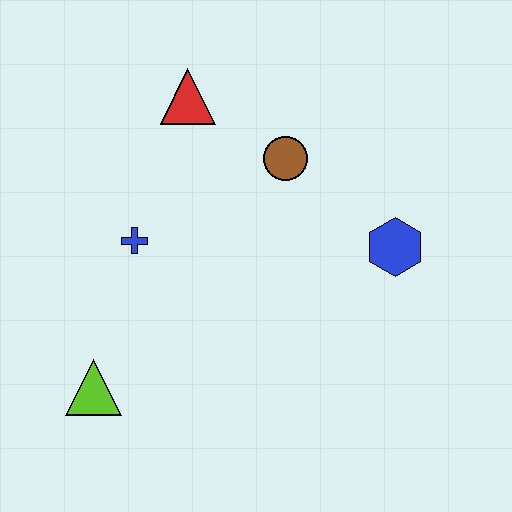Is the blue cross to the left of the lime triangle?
No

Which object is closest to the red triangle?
The brown circle is closest to the red triangle.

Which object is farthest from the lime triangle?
The blue hexagon is farthest from the lime triangle.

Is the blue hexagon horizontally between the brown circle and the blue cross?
No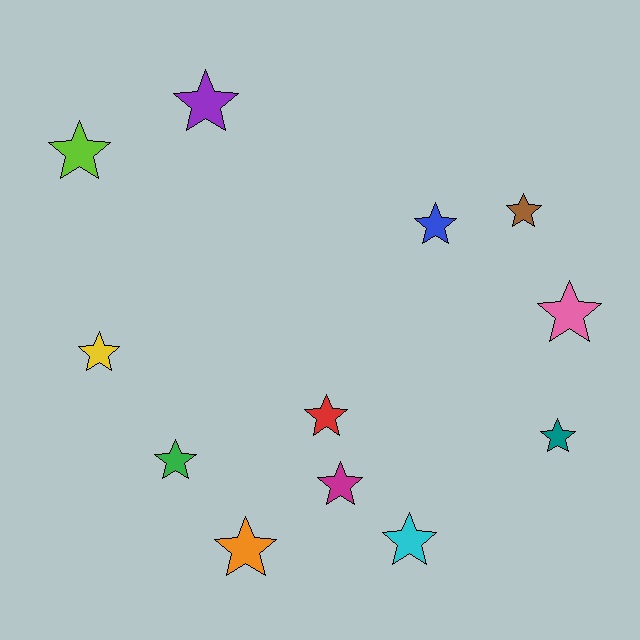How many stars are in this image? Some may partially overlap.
There are 12 stars.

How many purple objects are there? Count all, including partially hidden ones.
There is 1 purple object.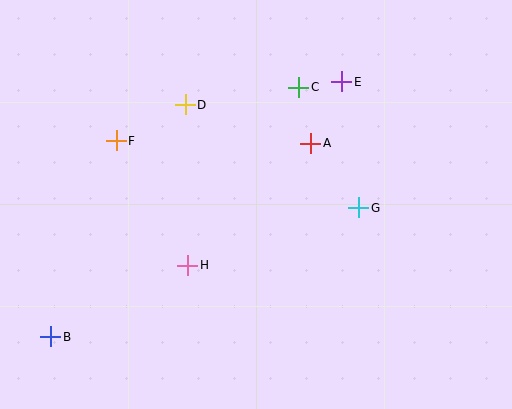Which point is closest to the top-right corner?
Point E is closest to the top-right corner.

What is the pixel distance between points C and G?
The distance between C and G is 135 pixels.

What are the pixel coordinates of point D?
Point D is at (185, 105).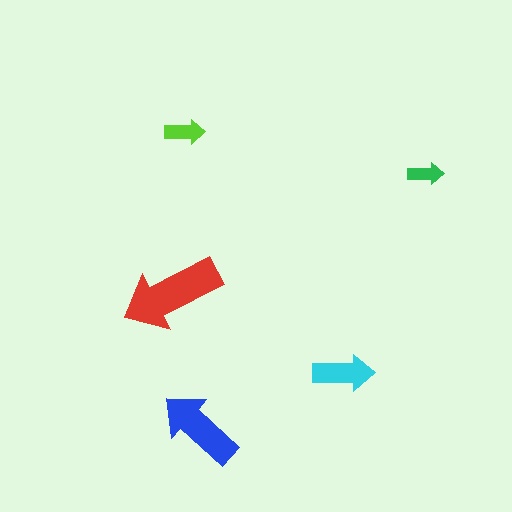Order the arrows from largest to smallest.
the red one, the blue one, the cyan one, the lime one, the green one.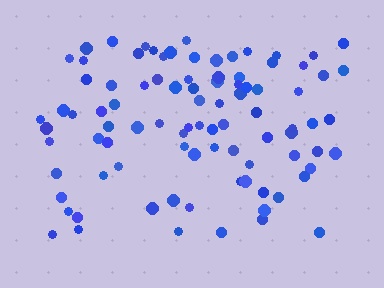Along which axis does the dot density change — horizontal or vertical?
Vertical.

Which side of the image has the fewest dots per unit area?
The bottom.